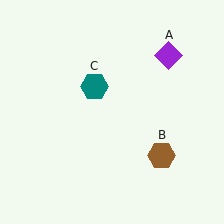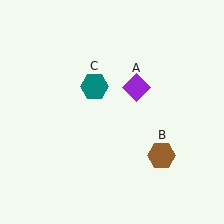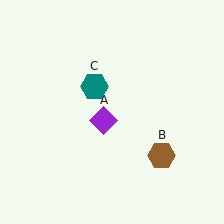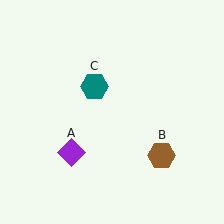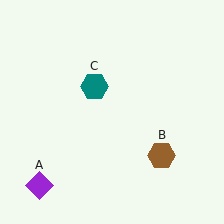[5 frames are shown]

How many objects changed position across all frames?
1 object changed position: purple diamond (object A).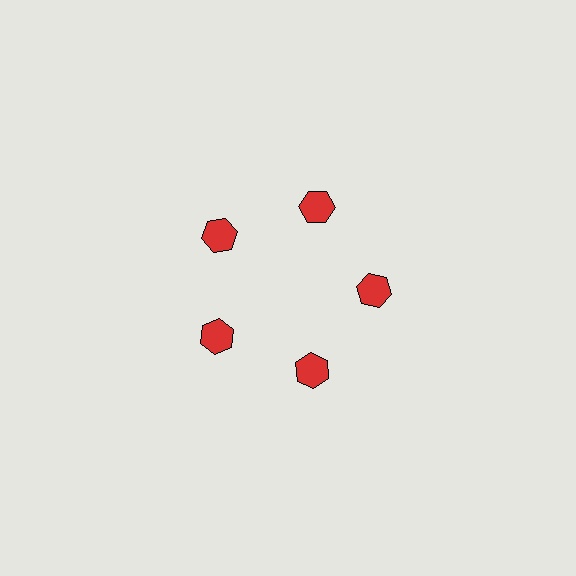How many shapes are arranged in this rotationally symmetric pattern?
There are 5 shapes, arranged in 5 groups of 1.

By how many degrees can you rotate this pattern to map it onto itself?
The pattern maps onto itself every 72 degrees of rotation.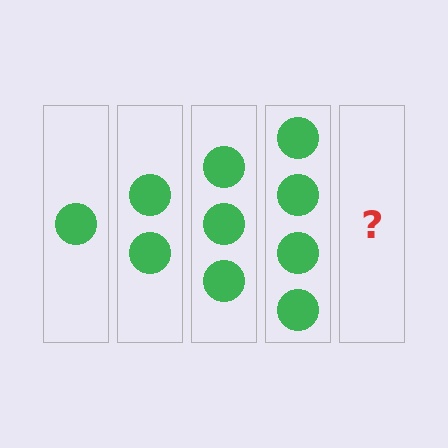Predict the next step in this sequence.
The next step is 5 circles.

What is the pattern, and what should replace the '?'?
The pattern is that each step adds one more circle. The '?' should be 5 circles.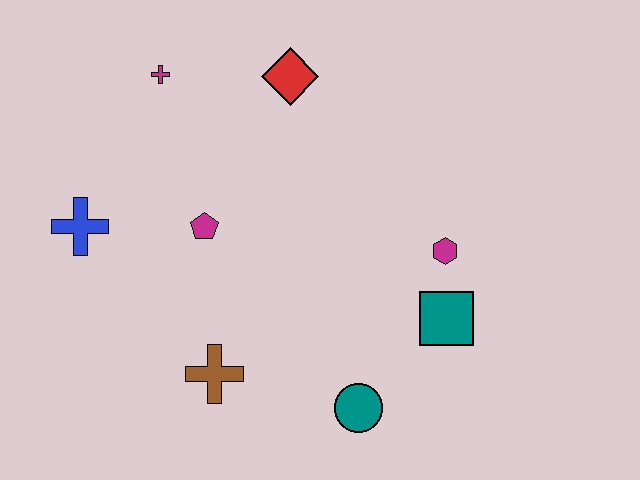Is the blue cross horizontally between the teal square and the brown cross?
No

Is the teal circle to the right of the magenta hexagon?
No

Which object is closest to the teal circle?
The teal square is closest to the teal circle.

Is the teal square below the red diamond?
Yes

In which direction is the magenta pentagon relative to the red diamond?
The magenta pentagon is below the red diamond.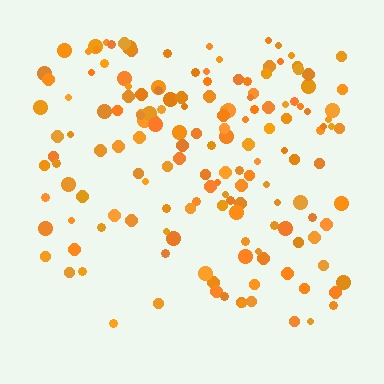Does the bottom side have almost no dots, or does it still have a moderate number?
Still a moderate number, just noticeably fewer than the top.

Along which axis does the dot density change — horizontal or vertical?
Vertical.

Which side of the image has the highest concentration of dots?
The top.